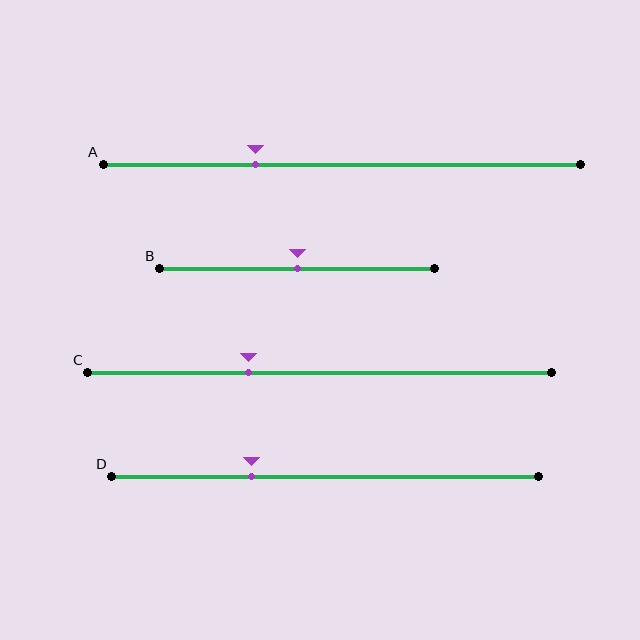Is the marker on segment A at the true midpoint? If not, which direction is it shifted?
No, the marker on segment A is shifted to the left by about 18% of the segment length.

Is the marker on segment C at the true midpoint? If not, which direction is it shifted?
No, the marker on segment C is shifted to the left by about 15% of the segment length.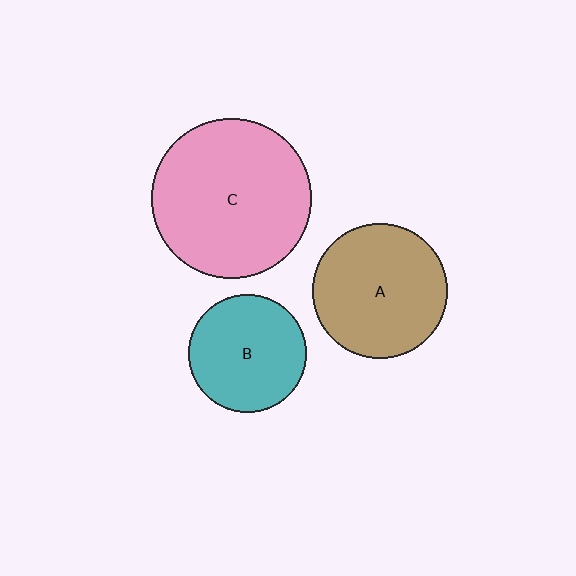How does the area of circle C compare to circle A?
Approximately 1.4 times.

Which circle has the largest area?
Circle C (pink).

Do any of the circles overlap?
No, none of the circles overlap.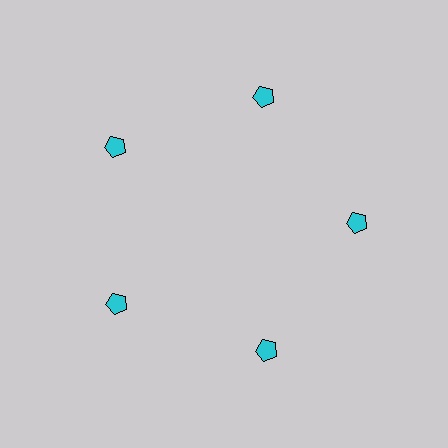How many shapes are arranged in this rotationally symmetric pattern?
There are 5 shapes, arranged in 5 groups of 1.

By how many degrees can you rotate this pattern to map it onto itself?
The pattern maps onto itself every 72 degrees of rotation.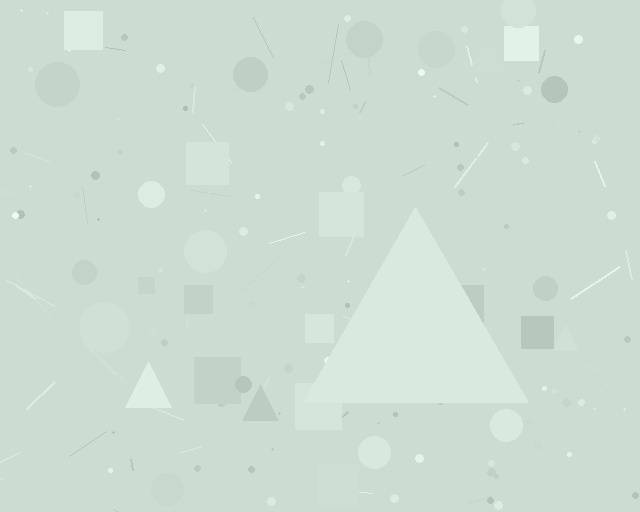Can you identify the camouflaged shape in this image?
The camouflaged shape is a triangle.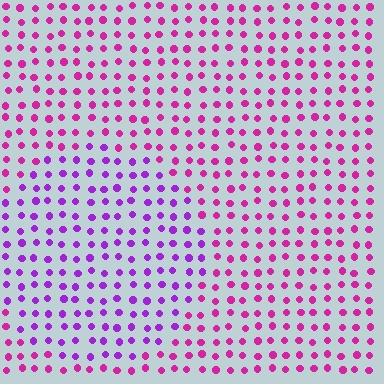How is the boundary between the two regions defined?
The boundary is defined purely by a slight shift in hue (about 34 degrees). Spacing, size, and orientation are identical on both sides.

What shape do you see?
I see a circle.